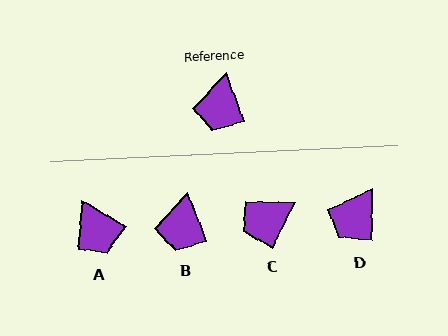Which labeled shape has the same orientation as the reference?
B.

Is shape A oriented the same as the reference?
No, it is off by about 38 degrees.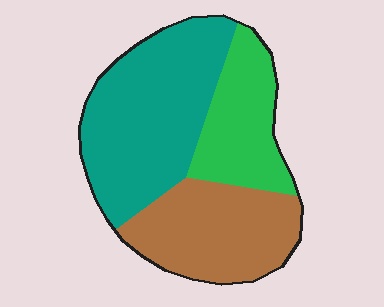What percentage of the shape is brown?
Brown covers around 30% of the shape.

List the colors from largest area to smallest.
From largest to smallest: teal, brown, green.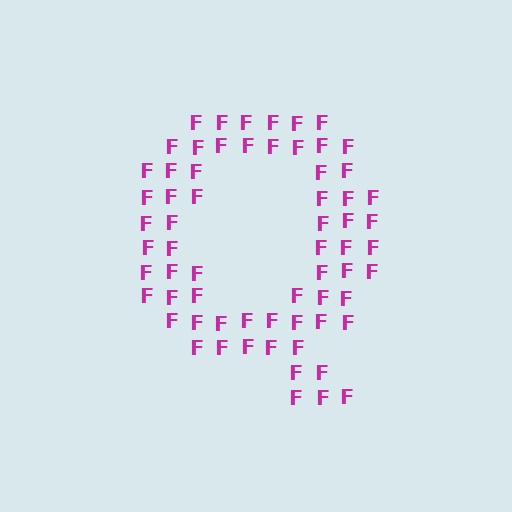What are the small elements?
The small elements are letter F's.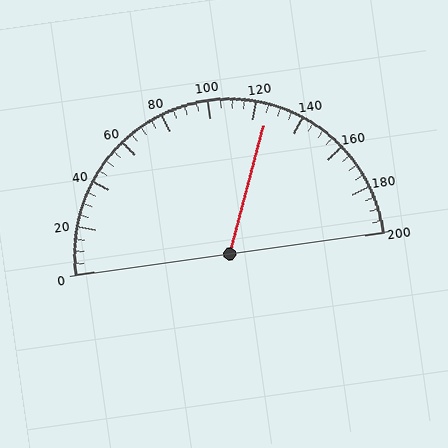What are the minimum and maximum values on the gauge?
The gauge ranges from 0 to 200.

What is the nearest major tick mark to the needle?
The nearest major tick mark is 120.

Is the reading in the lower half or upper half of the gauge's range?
The reading is in the upper half of the range (0 to 200).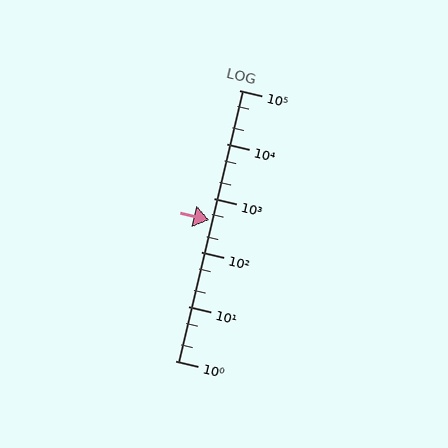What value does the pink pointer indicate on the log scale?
The pointer indicates approximately 400.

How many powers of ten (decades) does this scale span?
The scale spans 5 decades, from 1 to 100000.